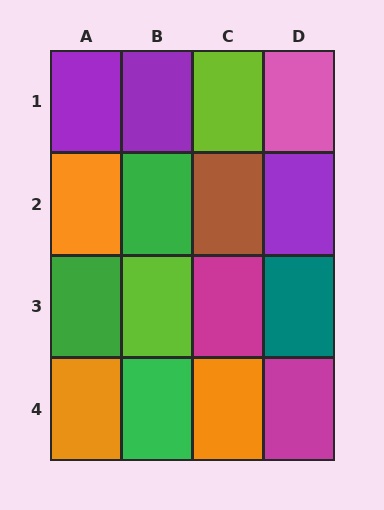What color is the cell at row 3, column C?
Magenta.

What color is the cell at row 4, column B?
Green.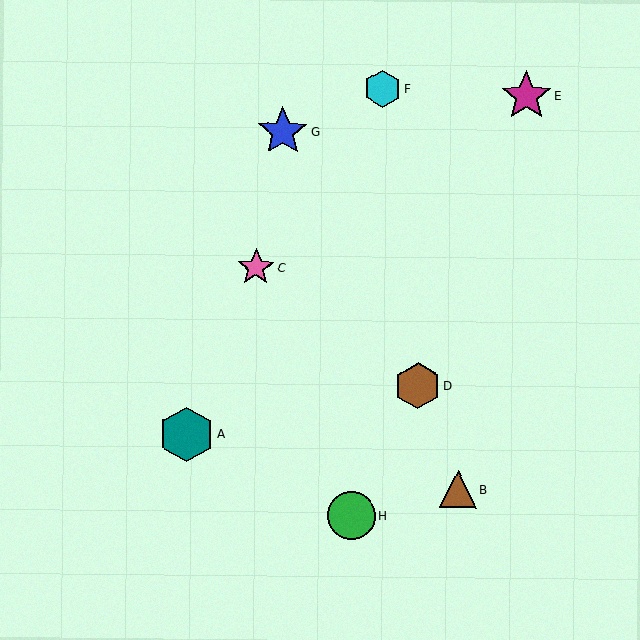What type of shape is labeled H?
Shape H is a green circle.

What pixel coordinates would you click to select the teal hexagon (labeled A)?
Click at (187, 434) to select the teal hexagon A.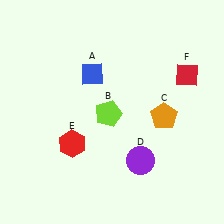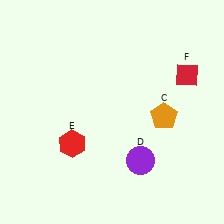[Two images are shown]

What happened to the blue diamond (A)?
The blue diamond (A) was removed in Image 2. It was in the top-left area of Image 1.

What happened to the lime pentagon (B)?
The lime pentagon (B) was removed in Image 2. It was in the bottom-left area of Image 1.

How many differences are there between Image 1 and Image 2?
There are 2 differences between the two images.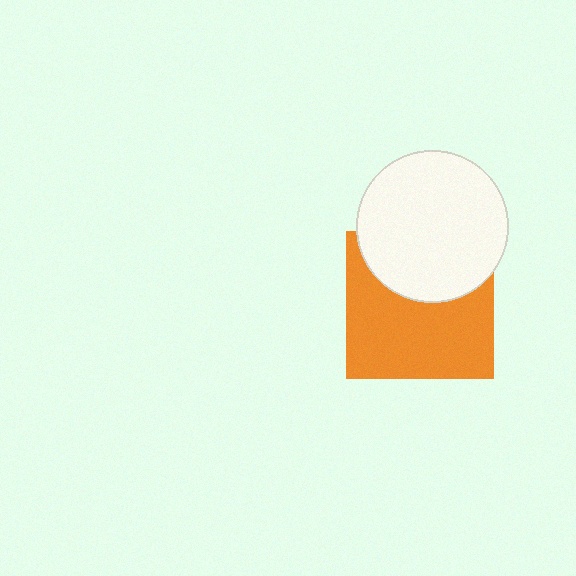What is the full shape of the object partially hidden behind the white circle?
The partially hidden object is an orange square.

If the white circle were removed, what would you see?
You would see the complete orange square.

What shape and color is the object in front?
The object in front is a white circle.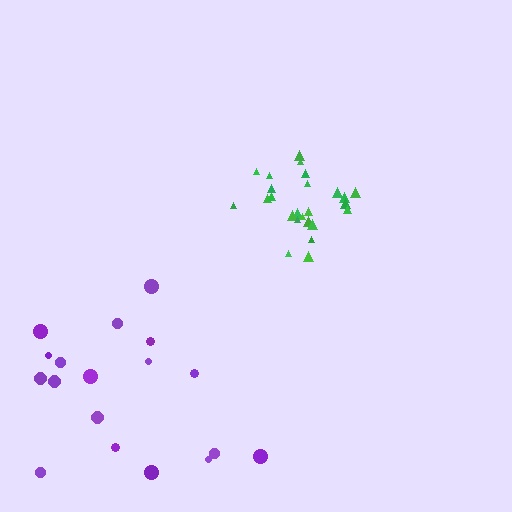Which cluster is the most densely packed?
Green.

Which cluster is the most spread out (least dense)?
Purple.